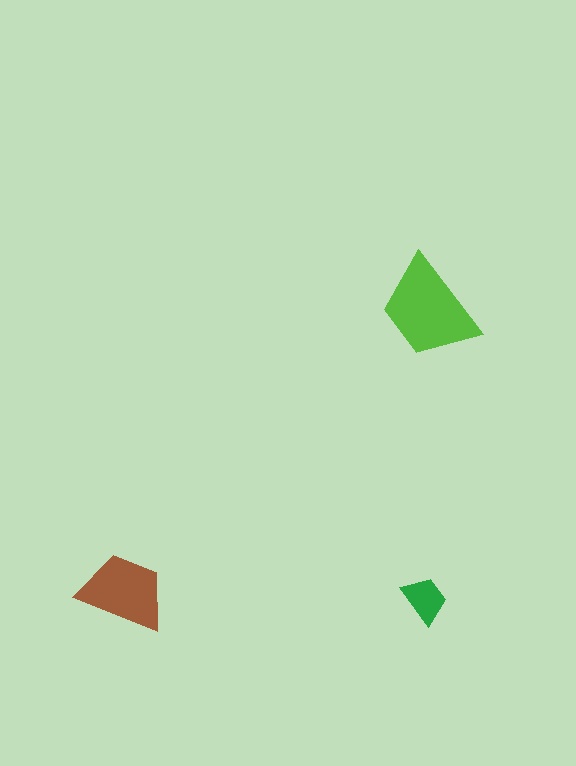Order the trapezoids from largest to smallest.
the lime one, the brown one, the green one.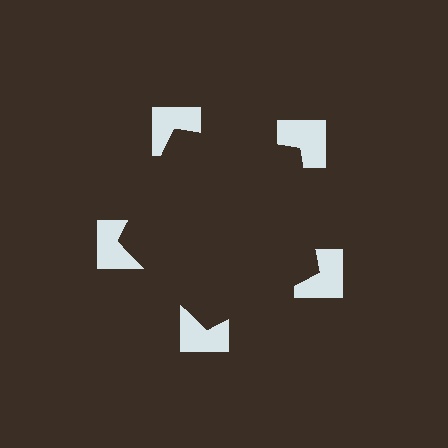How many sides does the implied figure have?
5 sides.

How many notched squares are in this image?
There are 5 — one at each vertex of the illusory pentagon.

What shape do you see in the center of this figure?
An illusory pentagon — its edges are inferred from the aligned wedge cuts in the notched squares, not physically drawn.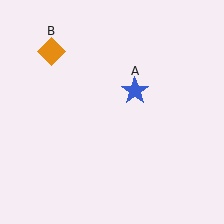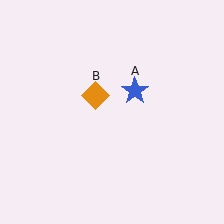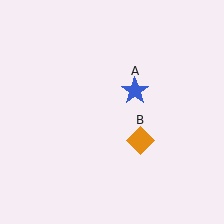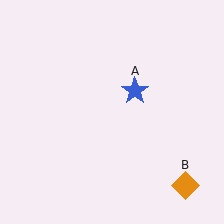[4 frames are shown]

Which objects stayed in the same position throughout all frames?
Blue star (object A) remained stationary.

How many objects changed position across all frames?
1 object changed position: orange diamond (object B).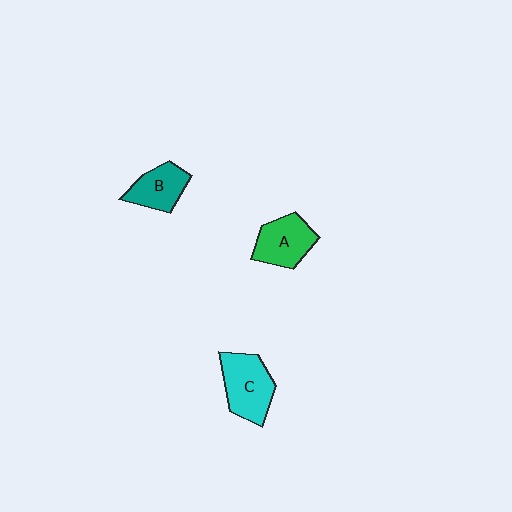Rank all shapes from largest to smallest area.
From largest to smallest: C (cyan), A (green), B (teal).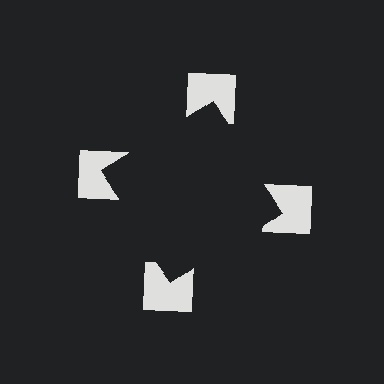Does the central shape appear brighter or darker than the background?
It typically appears slightly darker than the background, even though no actual brightness change is drawn.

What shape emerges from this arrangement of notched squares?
An illusory square — its edges are inferred from the aligned wedge cuts in the notched squares, not physically drawn.